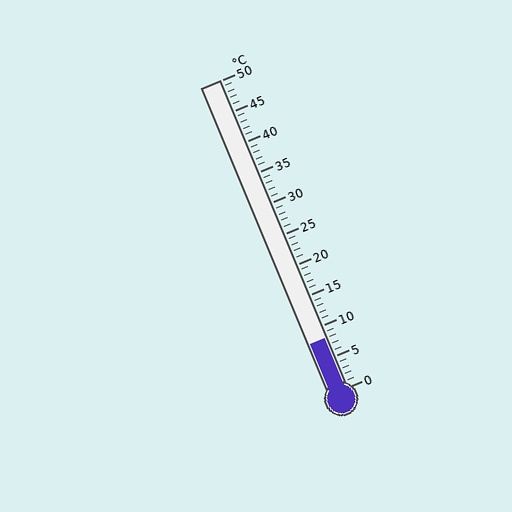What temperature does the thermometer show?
The thermometer shows approximately 8°C.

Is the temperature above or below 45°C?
The temperature is below 45°C.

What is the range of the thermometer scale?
The thermometer scale ranges from 0°C to 50°C.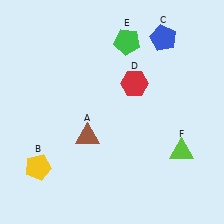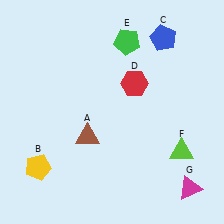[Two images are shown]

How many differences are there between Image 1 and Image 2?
There is 1 difference between the two images.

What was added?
A magenta triangle (G) was added in Image 2.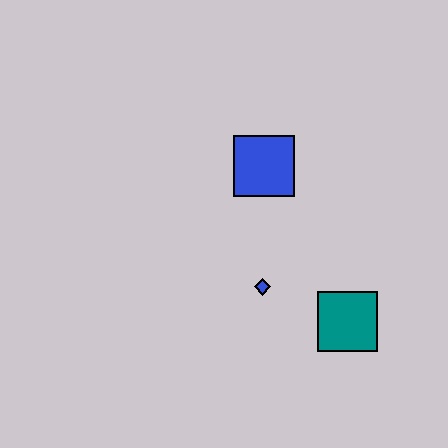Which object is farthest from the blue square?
The teal square is farthest from the blue square.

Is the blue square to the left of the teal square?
Yes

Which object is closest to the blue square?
The blue diamond is closest to the blue square.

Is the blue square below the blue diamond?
No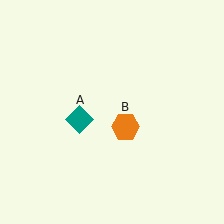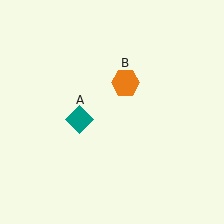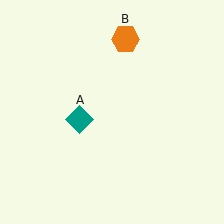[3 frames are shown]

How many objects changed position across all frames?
1 object changed position: orange hexagon (object B).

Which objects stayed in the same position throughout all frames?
Teal diamond (object A) remained stationary.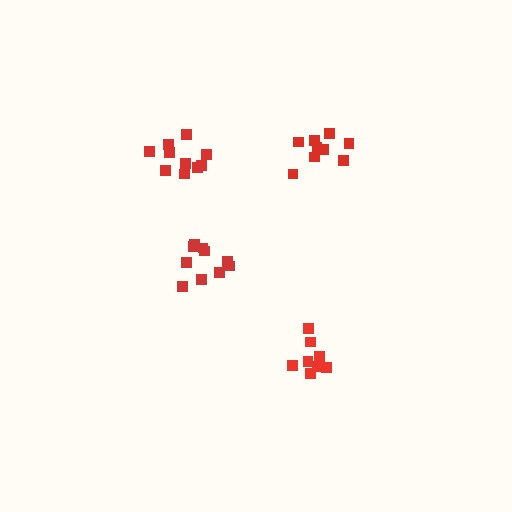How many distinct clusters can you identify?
There are 4 distinct clusters.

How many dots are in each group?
Group 1: 9 dots, Group 2: 8 dots, Group 3: 10 dots, Group 4: 11 dots (38 total).